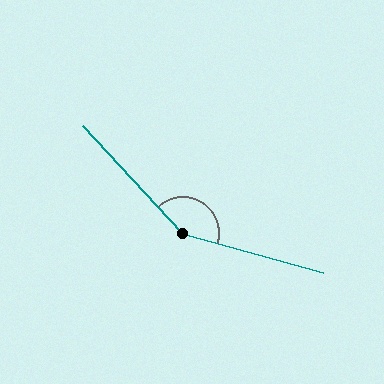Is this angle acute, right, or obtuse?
It is obtuse.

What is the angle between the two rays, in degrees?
Approximately 148 degrees.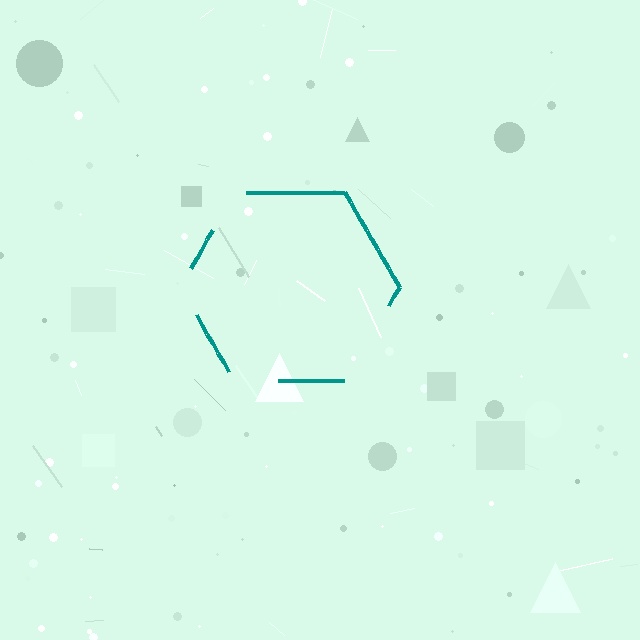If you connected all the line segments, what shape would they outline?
They would outline a hexagon.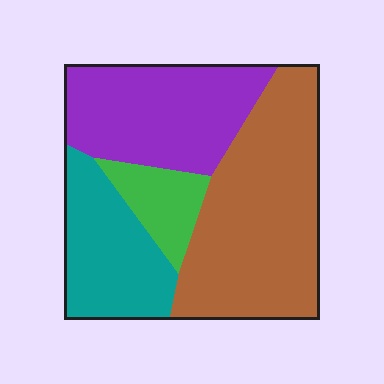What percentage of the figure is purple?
Purple covers 28% of the figure.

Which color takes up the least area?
Green, at roughly 10%.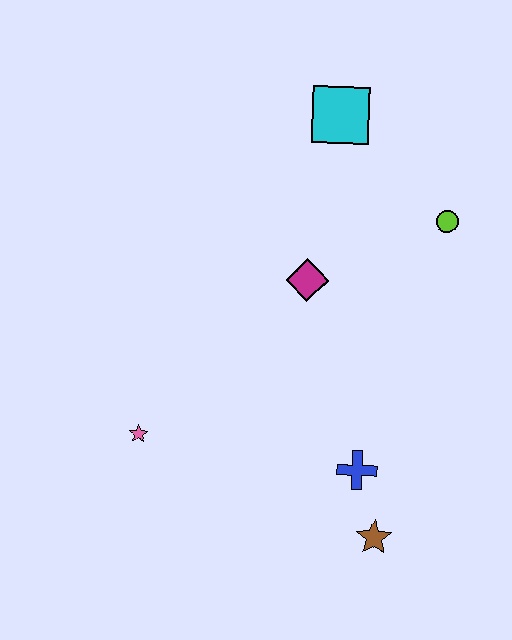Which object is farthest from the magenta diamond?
The brown star is farthest from the magenta diamond.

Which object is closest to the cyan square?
The lime circle is closest to the cyan square.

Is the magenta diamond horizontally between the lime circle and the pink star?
Yes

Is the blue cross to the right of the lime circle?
No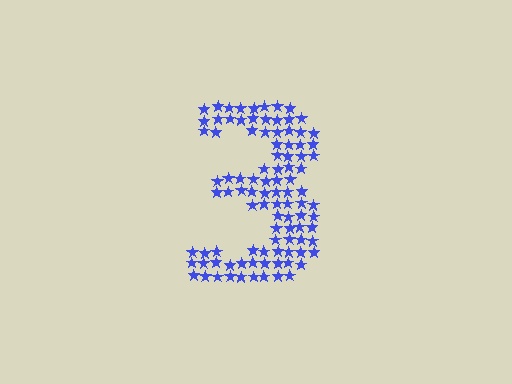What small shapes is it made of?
It is made of small stars.